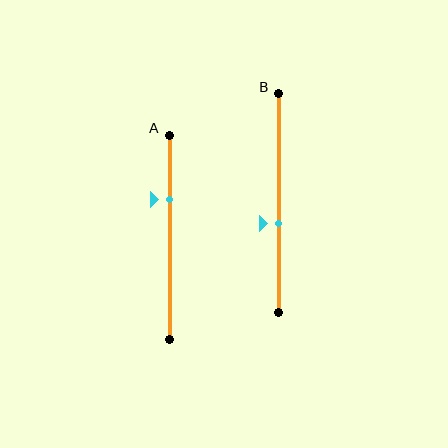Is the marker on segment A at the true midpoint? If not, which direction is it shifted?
No, the marker on segment A is shifted upward by about 18% of the segment length.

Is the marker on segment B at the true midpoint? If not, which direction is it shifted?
No, the marker on segment B is shifted downward by about 9% of the segment length.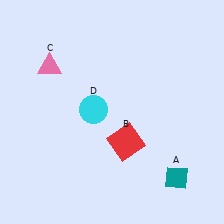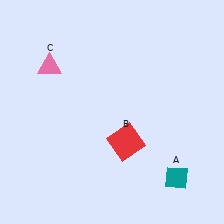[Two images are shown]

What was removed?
The cyan circle (D) was removed in Image 2.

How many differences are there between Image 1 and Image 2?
There is 1 difference between the two images.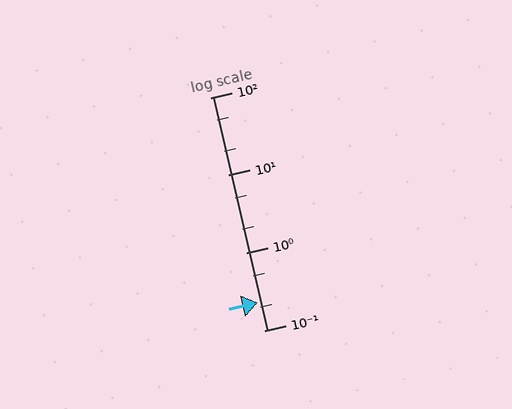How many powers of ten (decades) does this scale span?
The scale spans 3 decades, from 0.1 to 100.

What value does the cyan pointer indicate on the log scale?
The pointer indicates approximately 0.23.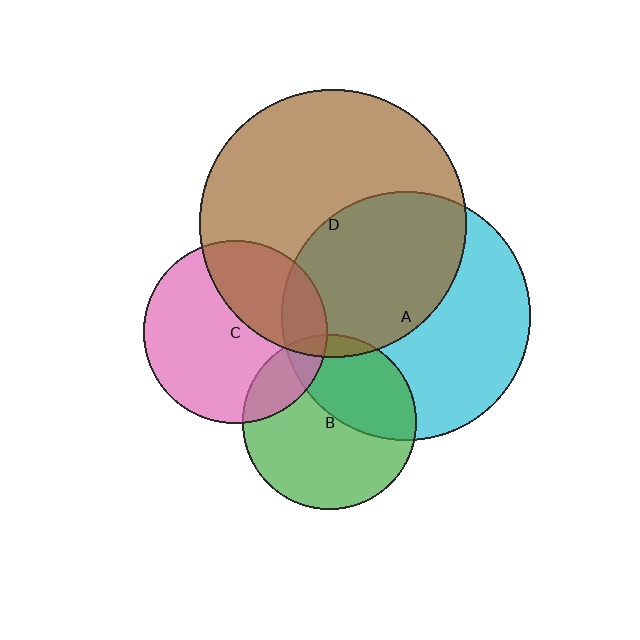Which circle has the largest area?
Circle D (brown).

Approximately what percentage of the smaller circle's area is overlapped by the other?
Approximately 40%.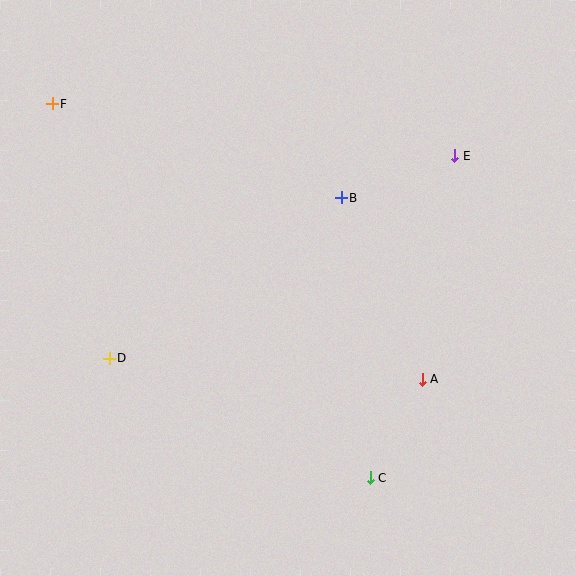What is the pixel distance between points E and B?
The distance between E and B is 121 pixels.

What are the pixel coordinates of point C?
Point C is at (370, 478).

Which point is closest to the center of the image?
Point B at (341, 198) is closest to the center.